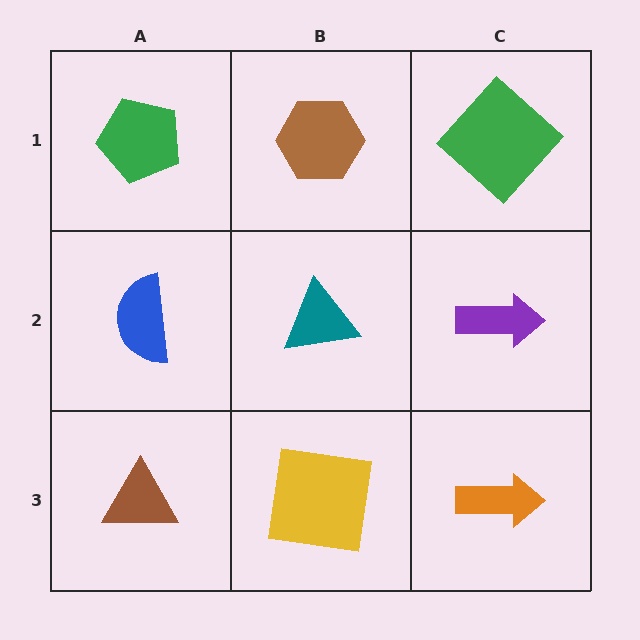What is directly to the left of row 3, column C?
A yellow square.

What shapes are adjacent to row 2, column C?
A green diamond (row 1, column C), an orange arrow (row 3, column C), a teal triangle (row 2, column B).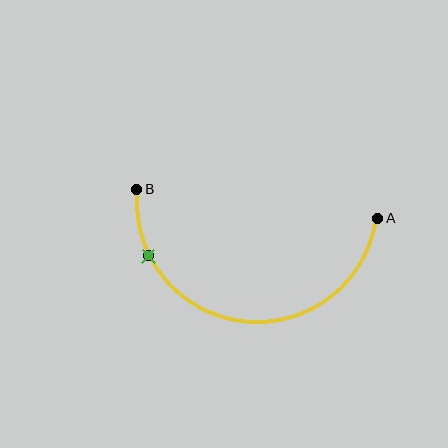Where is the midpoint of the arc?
The arc midpoint is the point on the curve farthest from the straight line joining A and B. It sits below that line.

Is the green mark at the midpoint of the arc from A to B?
No. The green mark lies on the arc but is closer to endpoint B. The arc midpoint would be at the point on the curve equidistant along the arc from both A and B.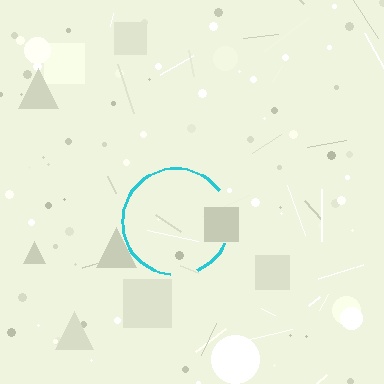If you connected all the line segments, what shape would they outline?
They would outline a circle.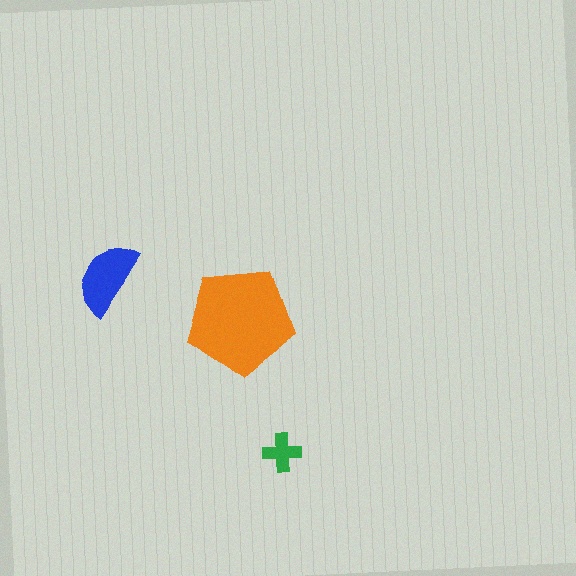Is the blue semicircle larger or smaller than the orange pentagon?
Smaller.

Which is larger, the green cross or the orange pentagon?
The orange pentagon.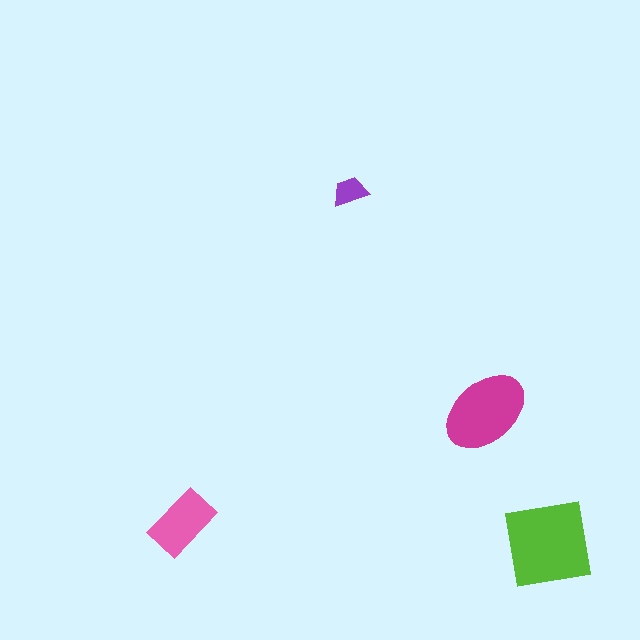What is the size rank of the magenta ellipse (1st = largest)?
2nd.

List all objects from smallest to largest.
The purple trapezoid, the pink rectangle, the magenta ellipse, the lime square.